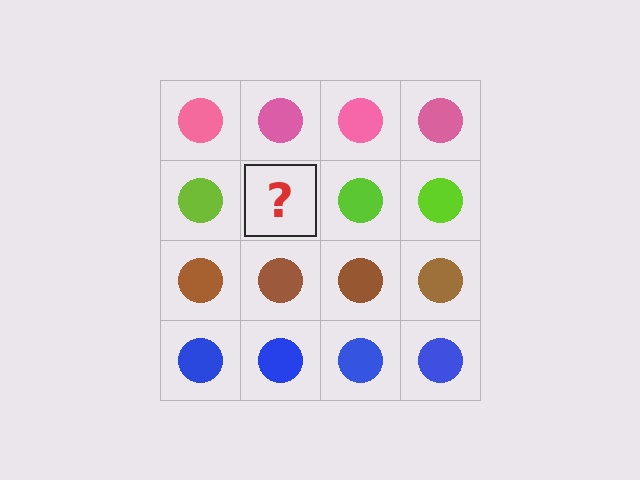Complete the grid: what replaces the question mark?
The question mark should be replaced with a lime circle.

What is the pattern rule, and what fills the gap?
The rule is that each row has a consistent color. The gap should be filled with a lime circle.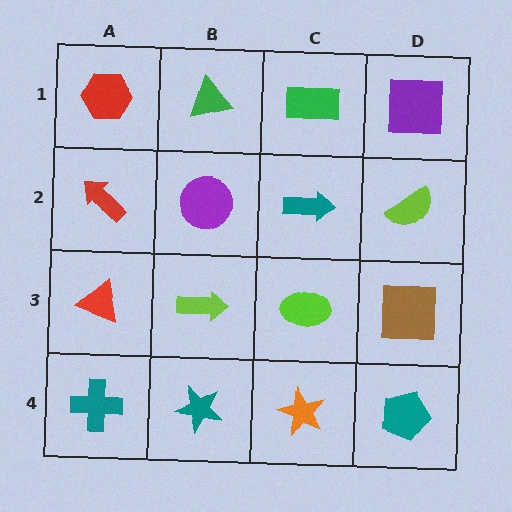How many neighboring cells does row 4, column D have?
2.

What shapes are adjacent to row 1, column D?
A lime semicircle (row 2, column D), a green rectangle (row 1, column C).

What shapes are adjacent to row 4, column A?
A red triangle (row 3, column A), a teal star (row 4, column B).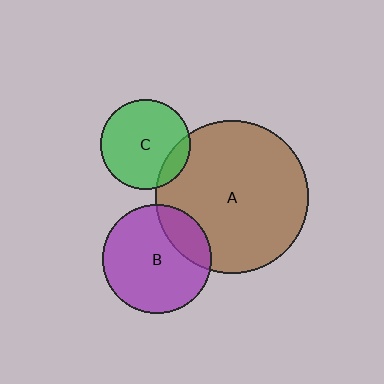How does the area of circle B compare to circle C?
Approximately 1.5 times.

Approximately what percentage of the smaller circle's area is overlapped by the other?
Approximately 20%.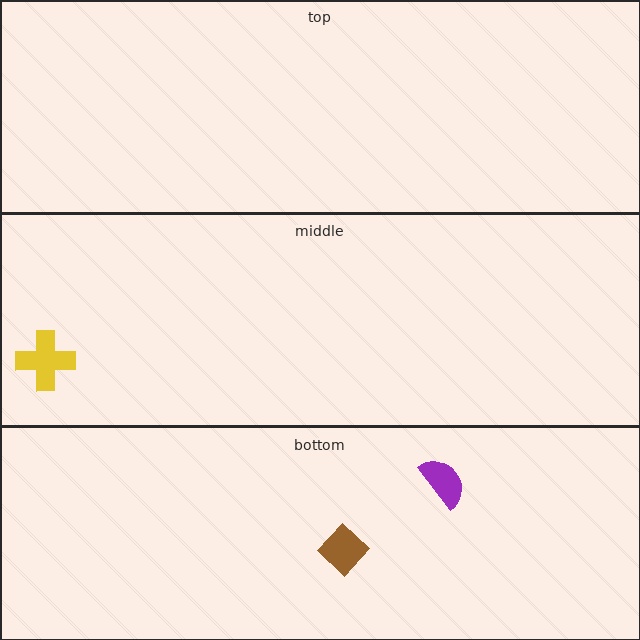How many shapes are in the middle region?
1.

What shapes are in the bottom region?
The brown diamond, the purple semicircle.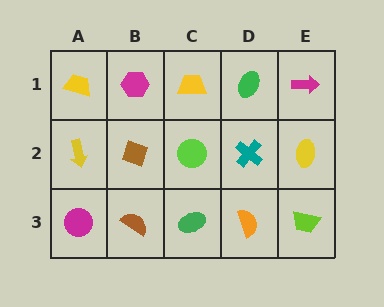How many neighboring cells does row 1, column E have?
2.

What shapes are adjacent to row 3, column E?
A yellow ellipse (row 2, column E), an orange semicircle (row 3, column D).